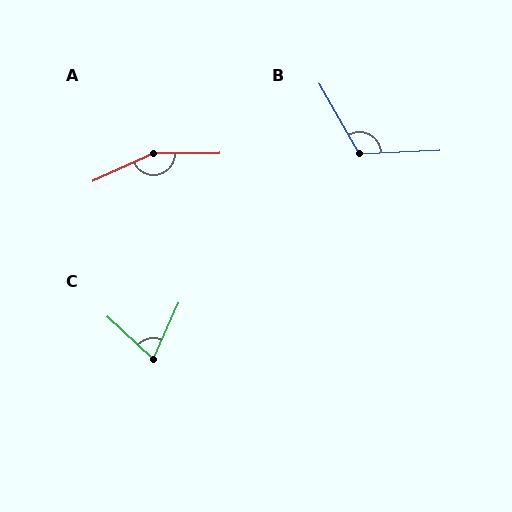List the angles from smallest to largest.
C (71°), B (117°), A (156°).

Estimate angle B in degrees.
Approximately 117 degrees.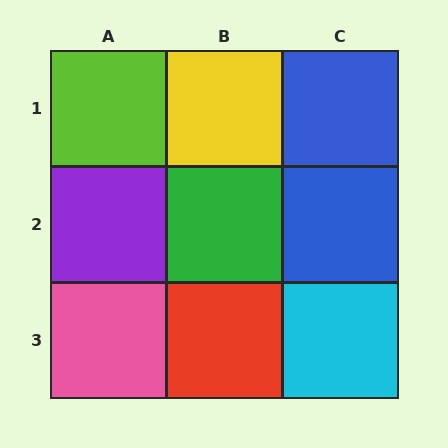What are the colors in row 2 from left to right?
Purple, green, blue.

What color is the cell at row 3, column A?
Pink.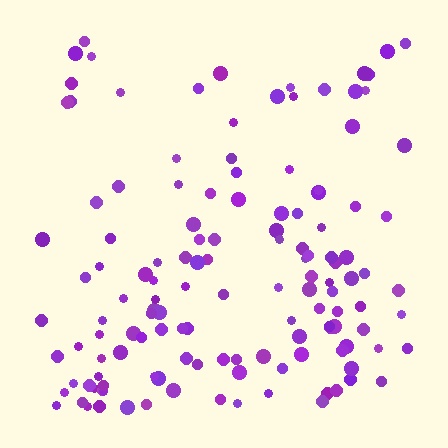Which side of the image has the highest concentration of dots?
The bottom.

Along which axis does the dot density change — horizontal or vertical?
Vertical.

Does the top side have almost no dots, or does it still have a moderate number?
Still a moderate number, just noticeably fewer than the bottom.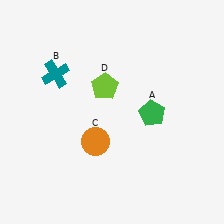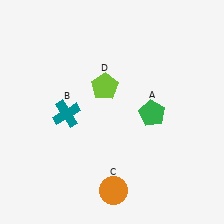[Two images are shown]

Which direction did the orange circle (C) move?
The orange circle (C) moved down.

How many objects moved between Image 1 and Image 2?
2 objects moved between the two images.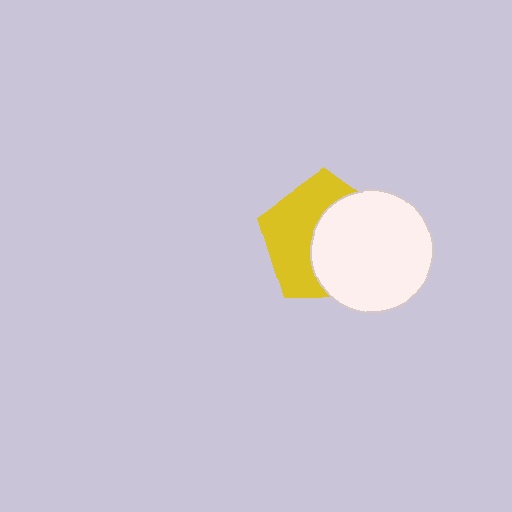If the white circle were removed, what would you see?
You would see the complete yellow pentagon.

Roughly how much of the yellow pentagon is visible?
About half of it is visible (roughly 48%).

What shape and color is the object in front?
The object in front is a white circle.